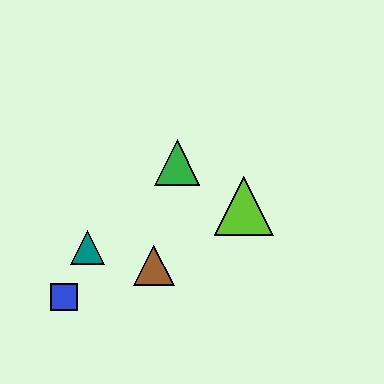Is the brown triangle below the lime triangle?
Yes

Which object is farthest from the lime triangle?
The blue square is farthest from the lime triangle.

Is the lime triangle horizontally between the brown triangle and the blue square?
No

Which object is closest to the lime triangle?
The green triangle is closest to the lime triangle.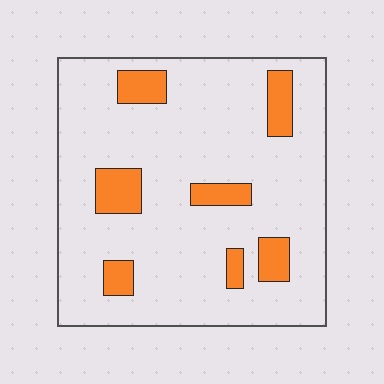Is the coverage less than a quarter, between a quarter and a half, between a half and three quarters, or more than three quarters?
Less than a quarter.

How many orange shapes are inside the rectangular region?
7.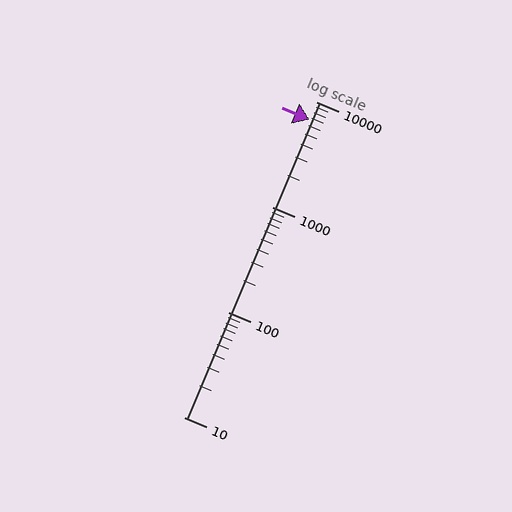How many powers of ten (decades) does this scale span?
The scale spans 3 decades, from 10 to 10000.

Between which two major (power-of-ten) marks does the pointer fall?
The pointer is between 1000 and 10000.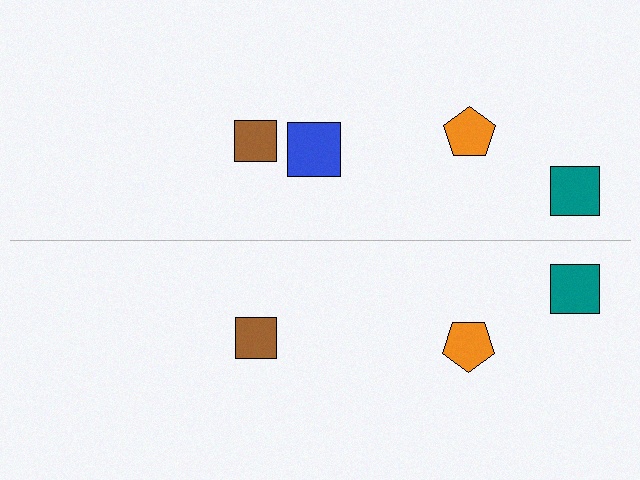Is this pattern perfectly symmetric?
No, the pattern is not perfectly symmetric. A blue square is missing from the bottom side.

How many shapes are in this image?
There are 7 shapes in this image.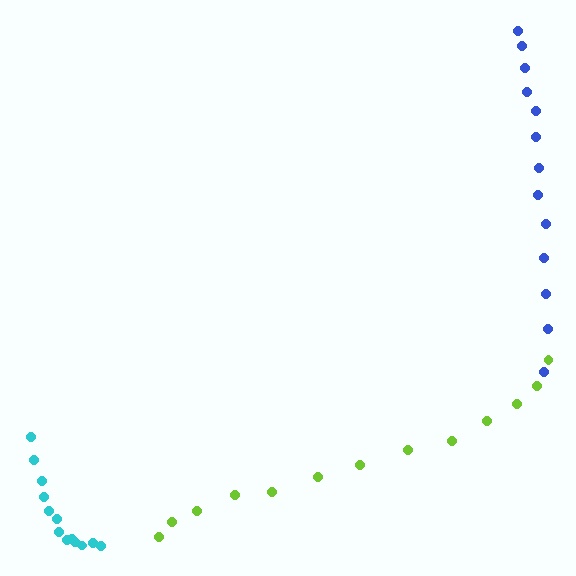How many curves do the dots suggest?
There are 3 distinct paths.